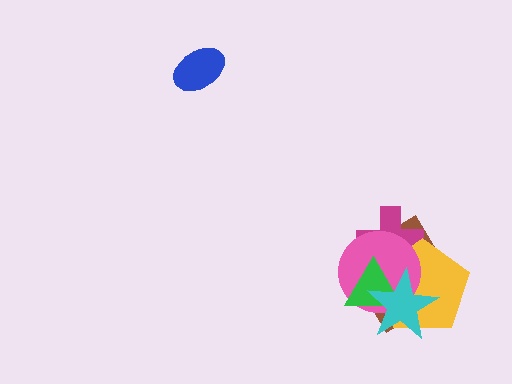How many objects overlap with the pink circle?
5 objects overlap with the pink circle.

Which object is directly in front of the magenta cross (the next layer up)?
The yellow pentagon is directly in front of the magenta cross.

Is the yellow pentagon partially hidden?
Yes, it is partially covered by another shape.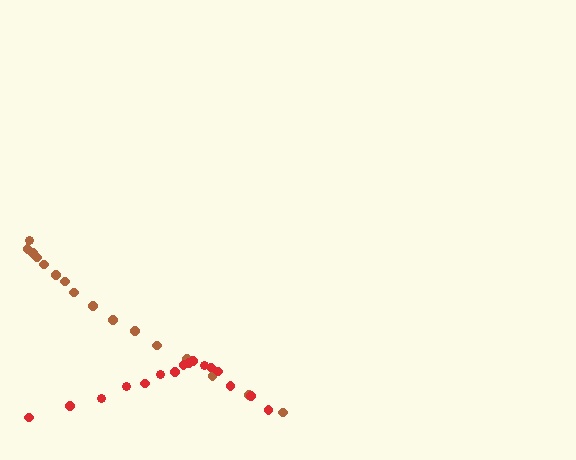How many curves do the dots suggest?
There are 2 distinct paths.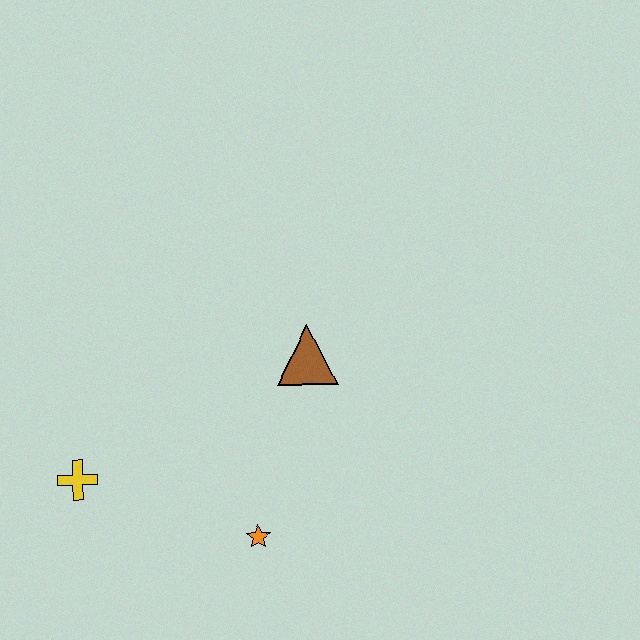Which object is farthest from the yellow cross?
The brown triangle is farthest from the yellow cross.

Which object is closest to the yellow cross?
The orange star is closest to the yellow cross.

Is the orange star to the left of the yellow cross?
No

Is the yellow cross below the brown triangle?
Yes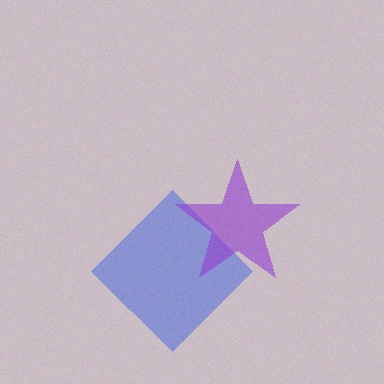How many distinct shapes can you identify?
There are 2 distinct shapes: a blue diamond, a purple star.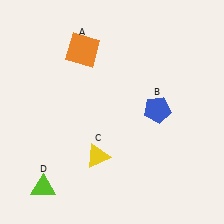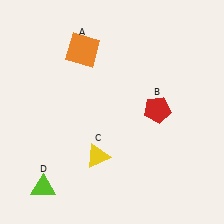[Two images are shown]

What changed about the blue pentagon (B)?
In Image 1, B is blue. In Image 2, it changed to red.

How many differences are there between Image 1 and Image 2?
There is 1 difference between the two images.